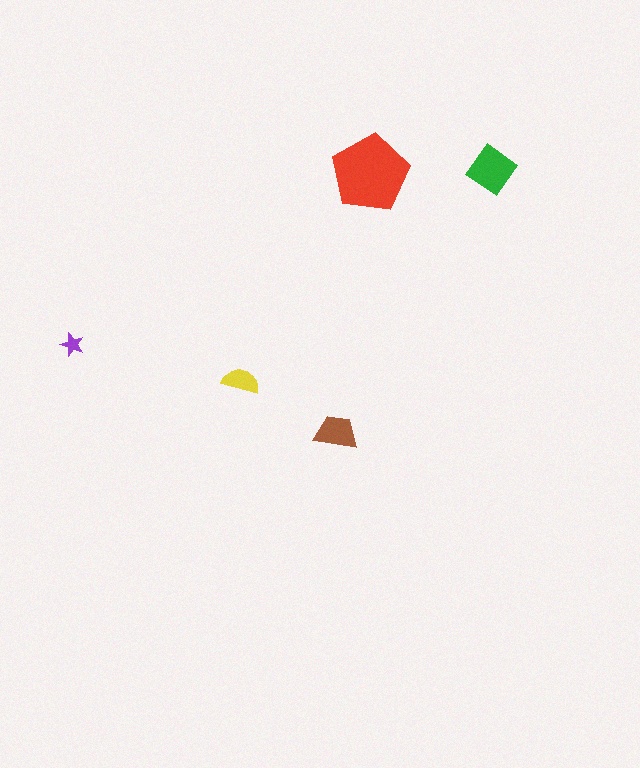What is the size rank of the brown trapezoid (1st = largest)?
3rd.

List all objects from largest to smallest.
The red pentagon, the green diamond, the brown trapezoid, the yellow semicircle, the purple star.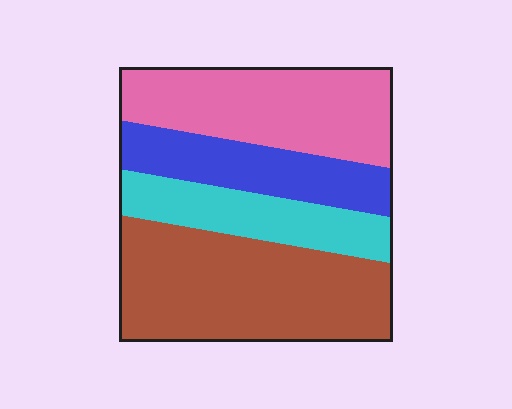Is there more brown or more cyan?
Brown.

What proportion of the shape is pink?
Pink covers around 30% of the shape.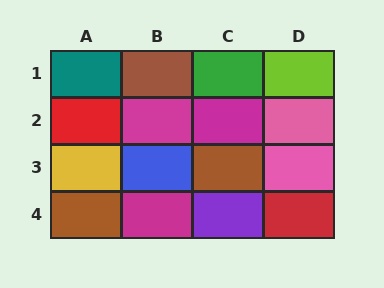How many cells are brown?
3 cells are brown.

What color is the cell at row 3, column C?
Brown.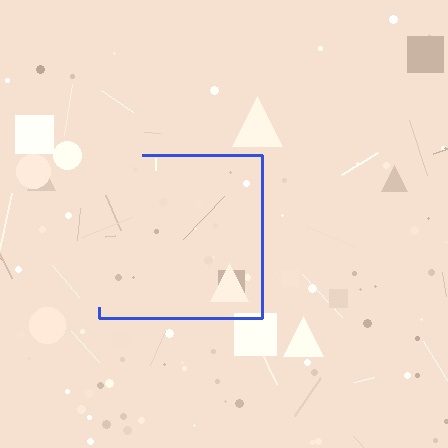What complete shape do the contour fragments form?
The contour fragments form a square.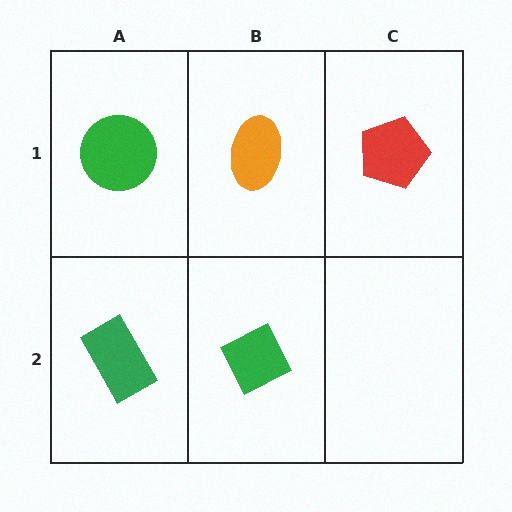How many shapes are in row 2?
2 shapes.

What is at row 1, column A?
A green circle.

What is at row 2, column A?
A green rectangle.